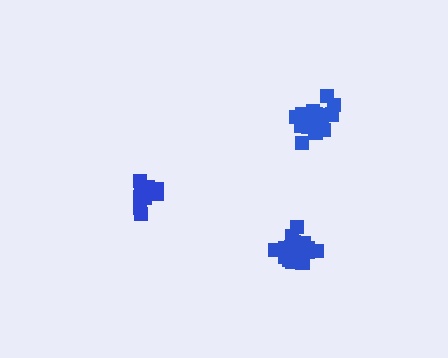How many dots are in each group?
Group 1: 14 dots, Group 2: 19 dots, Group 3: 19 dots (52 total).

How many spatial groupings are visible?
There are 3 spatial groupings.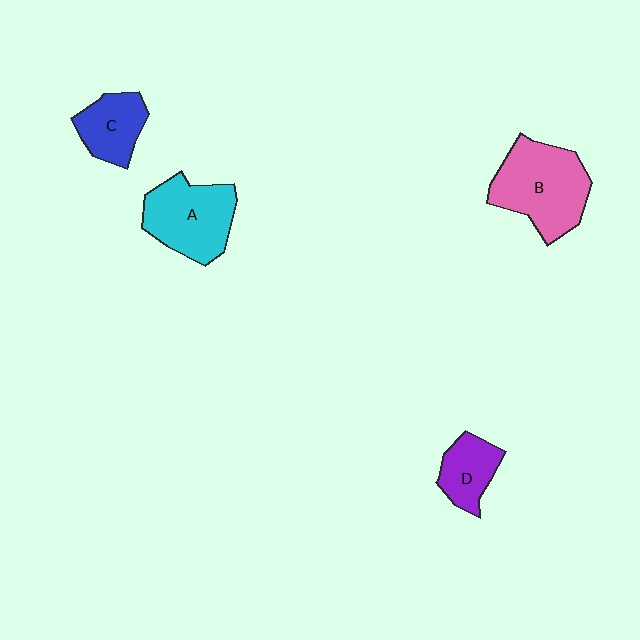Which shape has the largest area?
Shape B (pink).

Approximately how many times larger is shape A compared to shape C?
Approximately 1.6 times.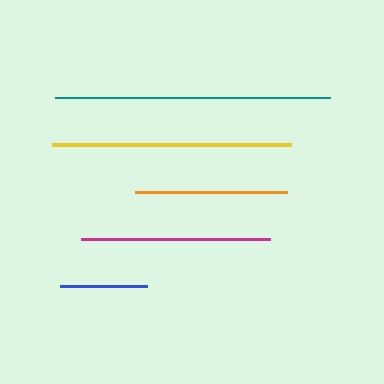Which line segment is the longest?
The teal line is the longest at approximately 275 pixels.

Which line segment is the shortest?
The blue line is the shortest at approximately 87 pixels.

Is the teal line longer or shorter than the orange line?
The teal line is longer than the orange line.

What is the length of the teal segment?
The teal segment is approximately 275 pixels long.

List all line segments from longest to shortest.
From longest to shortest: teal, yellow, magenta, orange, blue.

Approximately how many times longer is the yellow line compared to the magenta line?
The yellow line is approximately 1.3 times the length of the magenta line.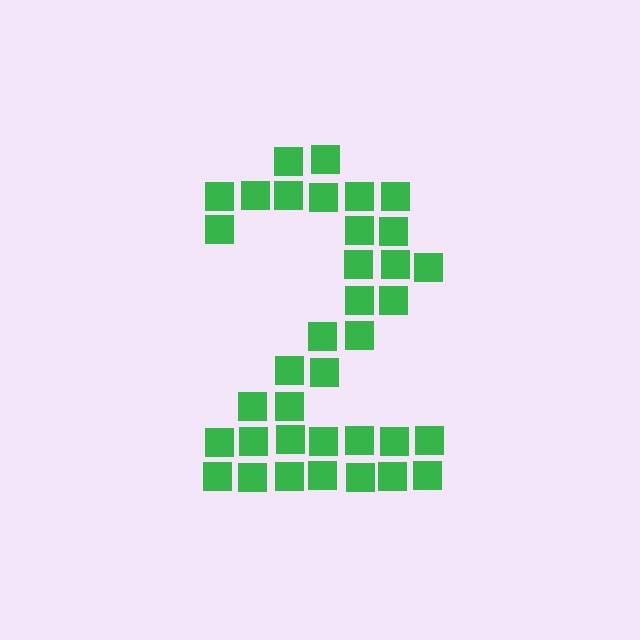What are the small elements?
The small elements are squares.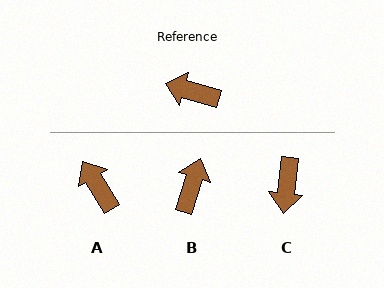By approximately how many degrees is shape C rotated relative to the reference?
Approximately 99 degrees counter-clockwise.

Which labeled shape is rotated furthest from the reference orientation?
C, about 99 degrees away.